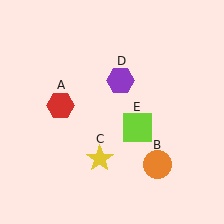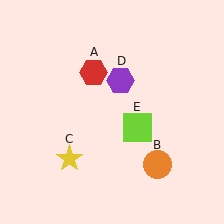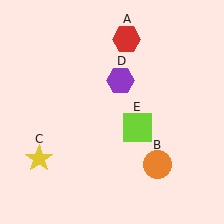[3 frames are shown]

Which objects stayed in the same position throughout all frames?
Orange circle (object B) and purple hexagon (object D) and lime square (object E) remained stationary.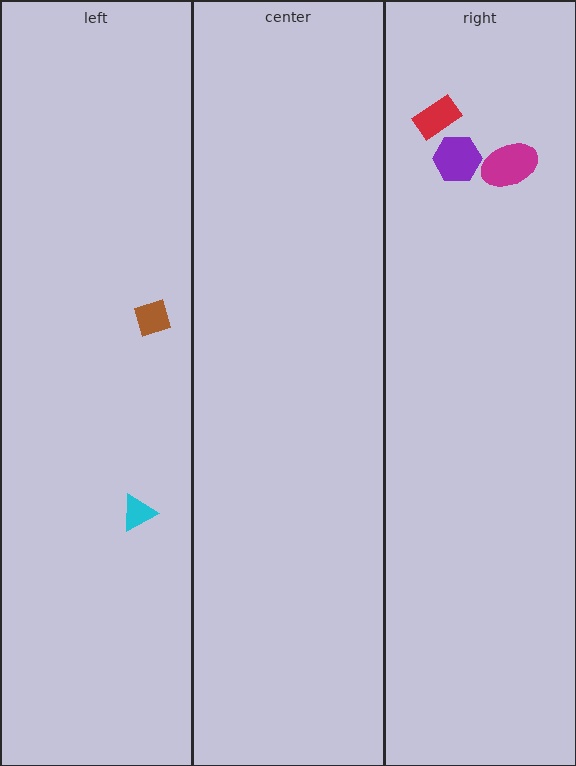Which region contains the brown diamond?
The left region.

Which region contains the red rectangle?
The right region.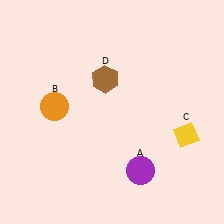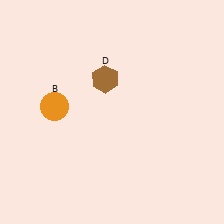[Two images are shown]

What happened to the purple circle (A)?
The purple circle (A) was removed in Image 2. It was in the bottom-right area of Image 1.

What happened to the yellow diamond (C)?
The yellow diamond (C) was removed in Image 2. It was in the bottom-right area of Image 1.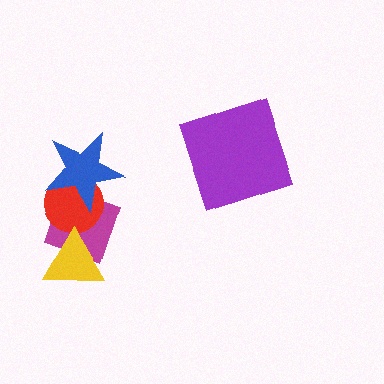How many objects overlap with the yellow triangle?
2 objects overlap with the yellow triangle.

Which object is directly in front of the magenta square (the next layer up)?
The red circle is directly in front of the magenta square.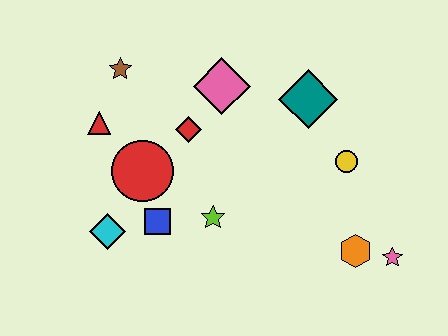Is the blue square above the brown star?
No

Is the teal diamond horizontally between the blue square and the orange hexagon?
Yes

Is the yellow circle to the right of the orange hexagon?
No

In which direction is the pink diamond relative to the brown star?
The pink diamond is to the right of the brown star.